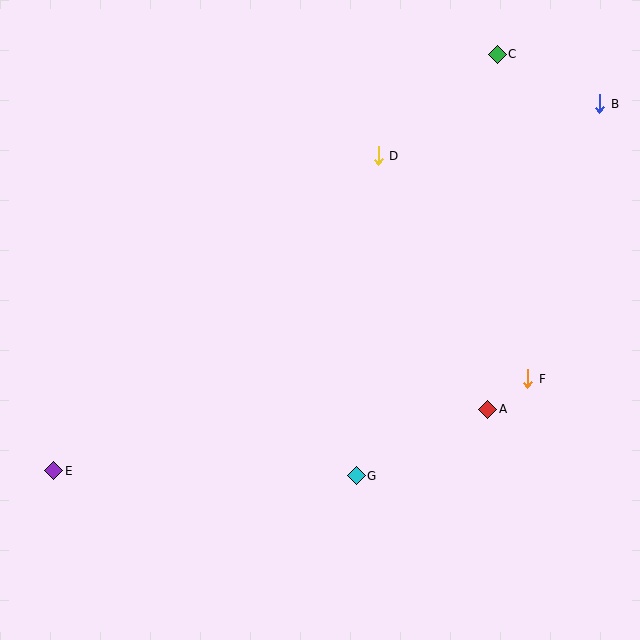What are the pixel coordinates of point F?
Point F is at (528, 379).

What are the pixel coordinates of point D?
Point D is at (378, 156).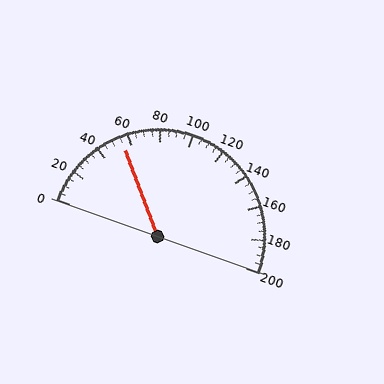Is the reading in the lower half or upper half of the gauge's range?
The reading is in the lower half of the range (0 to 200).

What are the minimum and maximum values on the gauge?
The gauge ranges from 0 to 200.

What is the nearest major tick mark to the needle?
The nearest major tick mark is 60.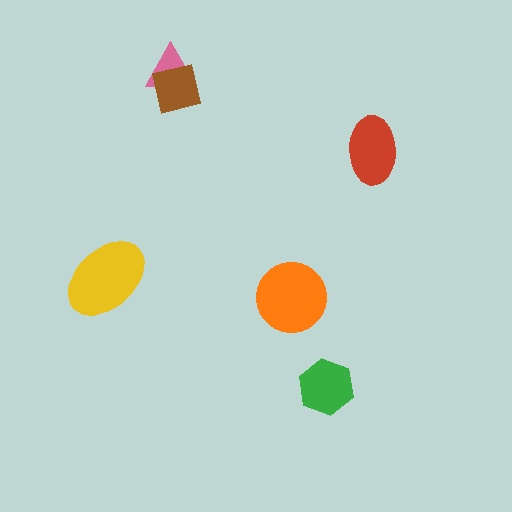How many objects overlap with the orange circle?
0 objects overlap with the orange circle.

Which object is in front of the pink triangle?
The brown square is in front of the pink triangle.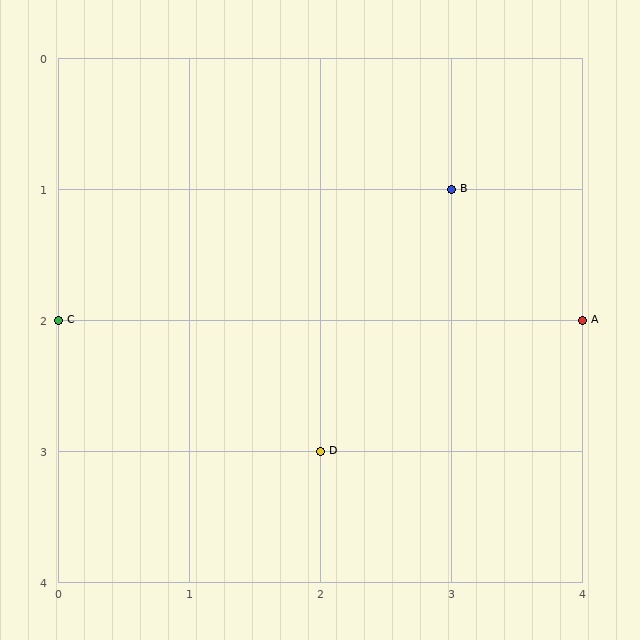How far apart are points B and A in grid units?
Points B and A are 1 column and 1 row apart (about 1.4 grid units diagonally).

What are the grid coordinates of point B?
Point B is at grid coordinates (3, 1).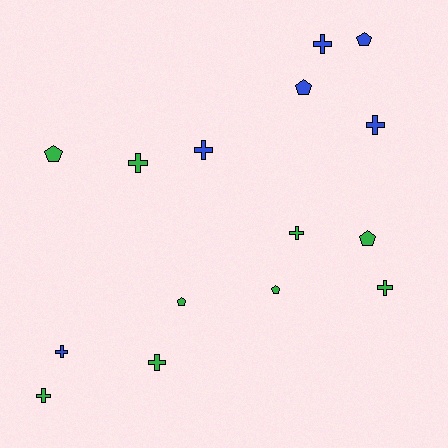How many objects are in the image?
There are 15 objects.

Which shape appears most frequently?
Cross, with 9 objects.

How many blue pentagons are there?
There are 2 blue pentagons.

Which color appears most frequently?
Green, with 9 objects.